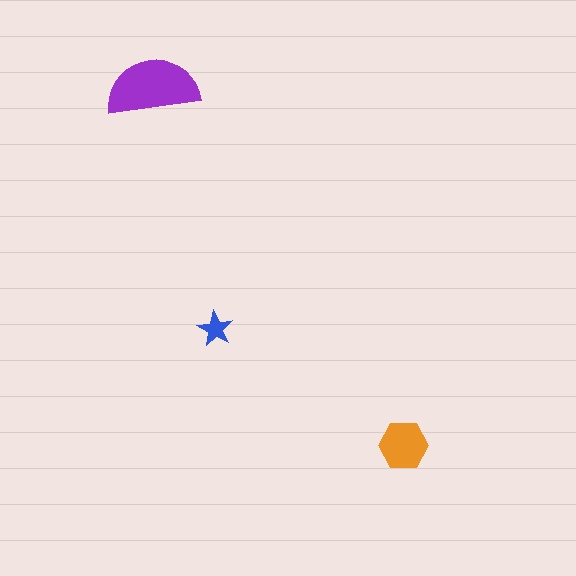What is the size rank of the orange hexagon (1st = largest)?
2nd.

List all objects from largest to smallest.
The purple semicircle, the orange hexagon, the blue star.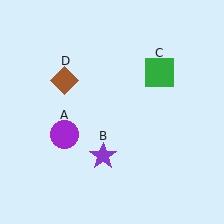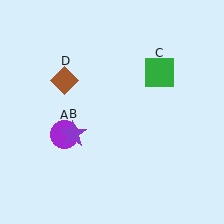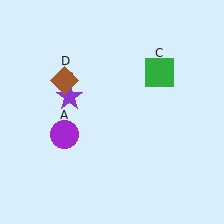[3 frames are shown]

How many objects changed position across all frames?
1 object changed position: purple star (object B).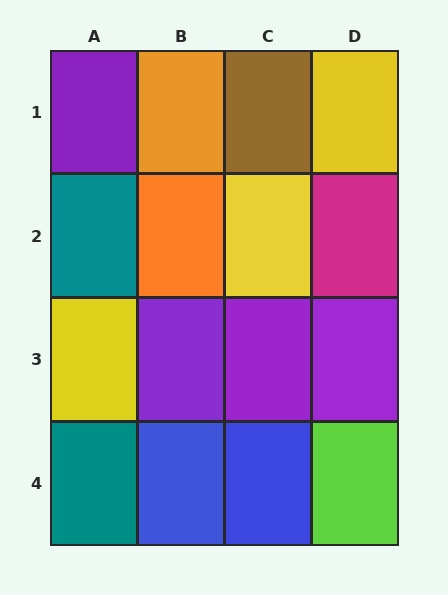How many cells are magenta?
1 cell is magenta.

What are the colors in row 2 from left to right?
Teal, orange, yellow, magenta.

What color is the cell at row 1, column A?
Purple.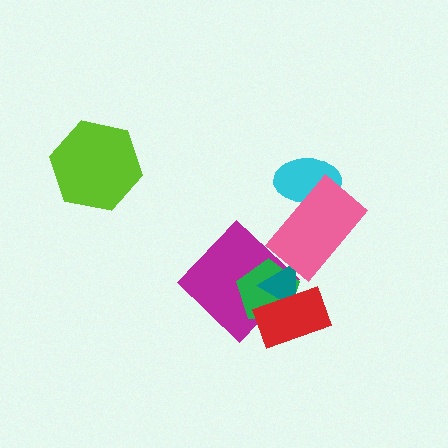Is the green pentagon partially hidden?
Yes, it is partially covered by another shape.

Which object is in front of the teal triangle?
The red rectangle is in front of the teal triangle.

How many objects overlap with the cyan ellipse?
1 object overlaps with the cyan ellipse.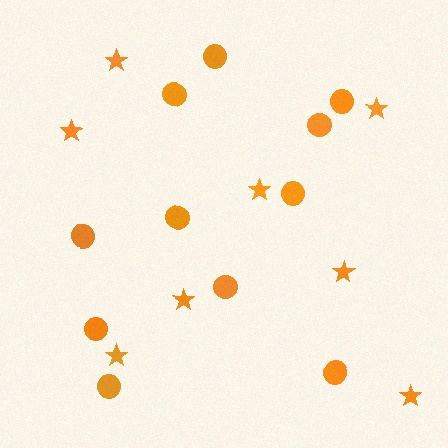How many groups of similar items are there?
There are 2 groups: one group of circles (11) and one group of stars (8).